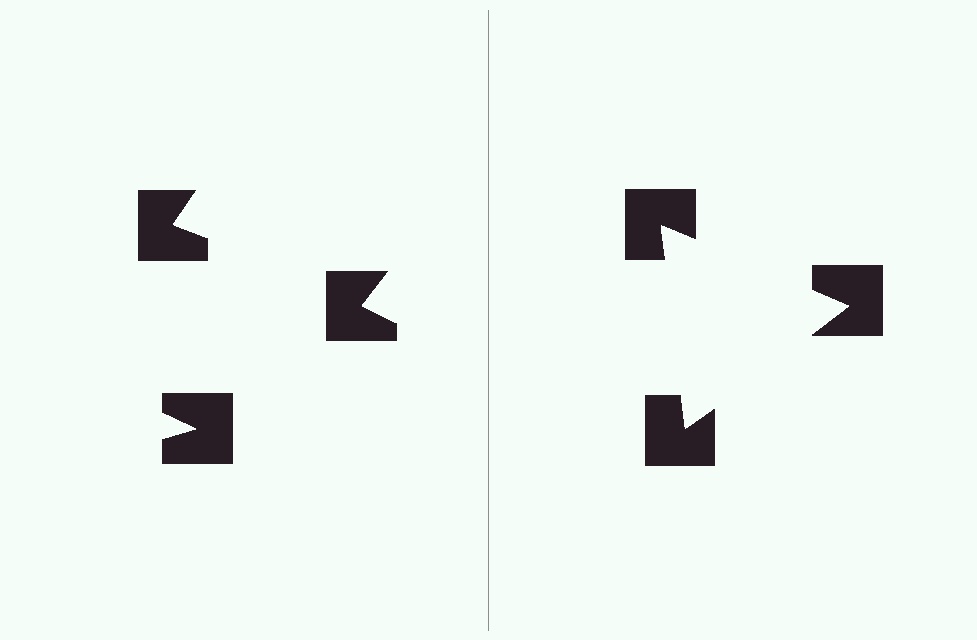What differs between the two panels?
The notched squares are positioned identically on both sides; only the wedge orientations differ. On the right they align to a triangle; on the left they are misaligned.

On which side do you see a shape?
An illusory triangle appears on the right side. On the left side the wedge cuts are rotated, so no coherent shape forms.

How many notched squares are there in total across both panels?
6 — 3 on each side.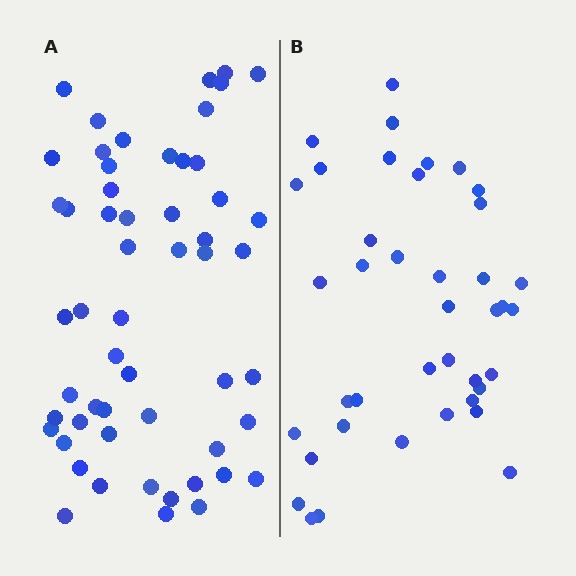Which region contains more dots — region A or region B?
Region A (the left region) has more dots.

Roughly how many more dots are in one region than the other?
Region A has approximately 15 more dots than region B.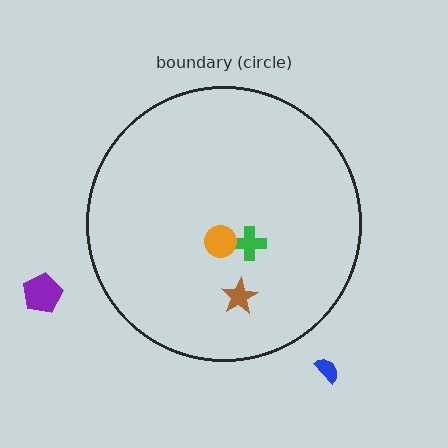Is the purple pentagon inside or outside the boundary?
Outside.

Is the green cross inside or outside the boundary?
Inside.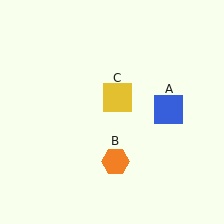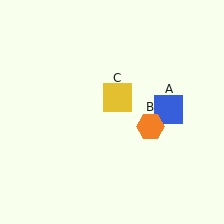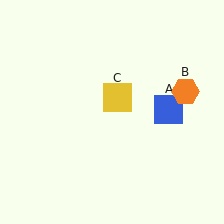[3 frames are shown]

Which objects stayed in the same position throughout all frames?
Blue square (object A) and yellow square (object C) remained stationary.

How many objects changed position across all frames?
1 object changed position: orange hexagon (object B).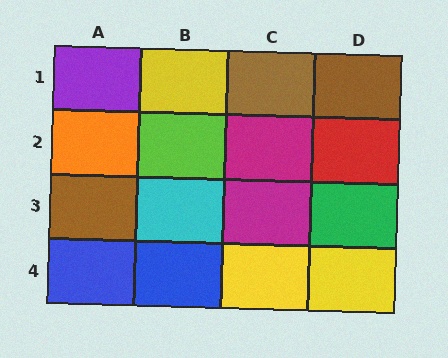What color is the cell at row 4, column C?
Yellow.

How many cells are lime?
1 cell is lime.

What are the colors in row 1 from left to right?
Purple, yellow, brown, brown.